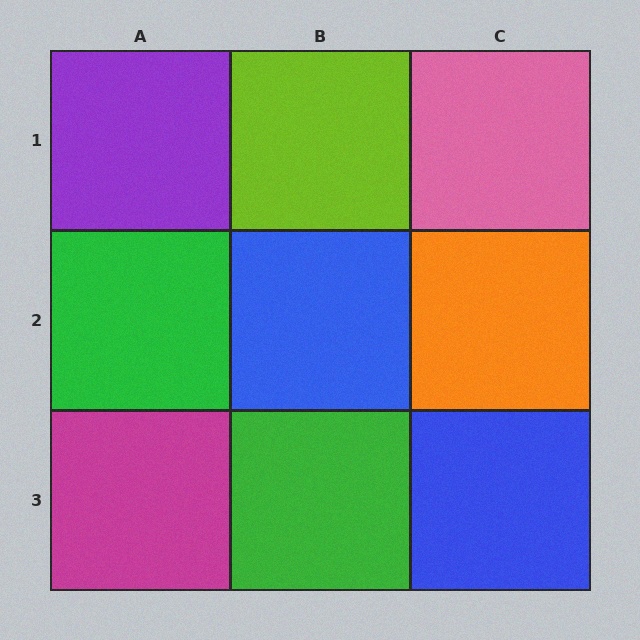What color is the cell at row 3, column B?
Green.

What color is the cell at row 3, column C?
Blue.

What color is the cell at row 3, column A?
Magenta.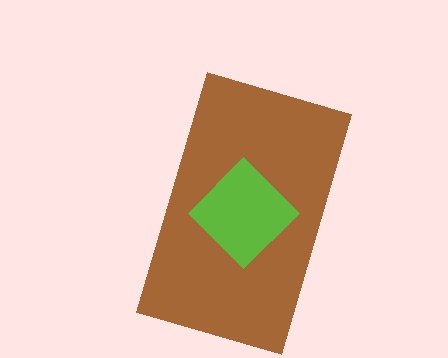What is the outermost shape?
The brown rectangle.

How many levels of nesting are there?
2.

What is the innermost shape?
The lime diamond.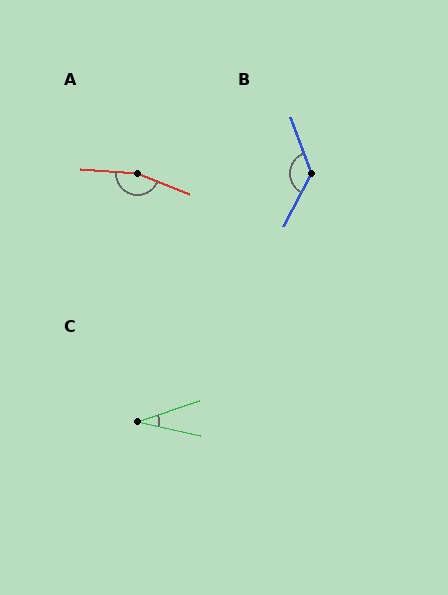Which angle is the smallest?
C, at approximately 31 degrees.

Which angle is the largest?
A, at approximately 163 degrees.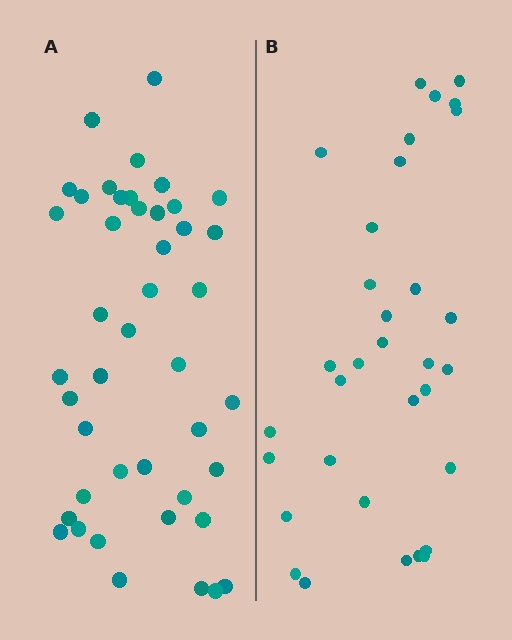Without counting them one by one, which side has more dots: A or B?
Region A (the left region) has more dots.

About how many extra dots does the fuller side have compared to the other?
Region A has roughly 12 or so more dots than region B.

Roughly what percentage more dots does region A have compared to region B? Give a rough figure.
About 35% more.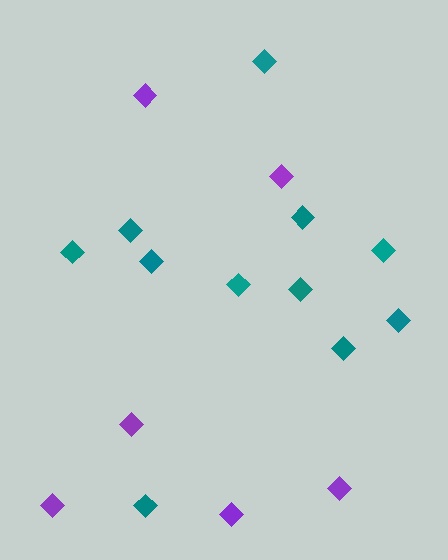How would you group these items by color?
There are 2 groups: one group of teal diamonds (11) and one group of purple diamonds (6).